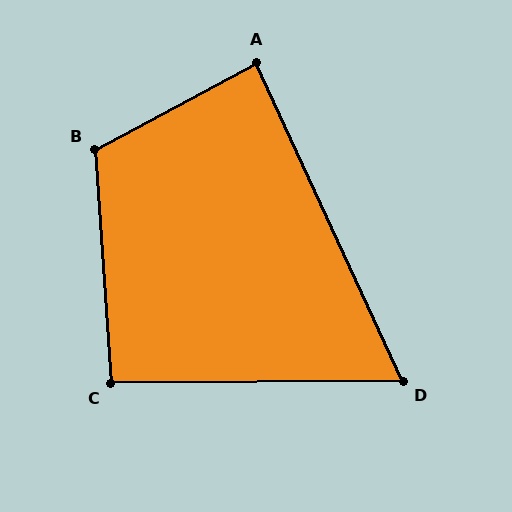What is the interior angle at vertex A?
Approximately 86 degrees (approximately right).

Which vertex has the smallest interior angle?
D, at approximately 66 degrees.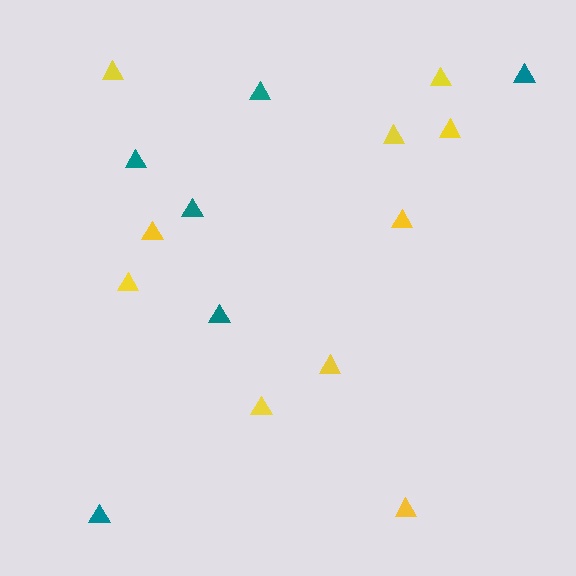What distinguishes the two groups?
There are 2 groups: one group of yellow triangles (10) and one group of teal triangles (6).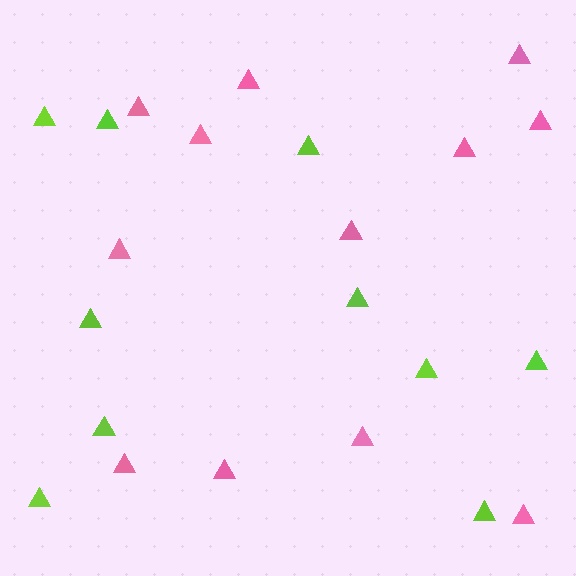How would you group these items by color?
There are 2 groups: one group of pink triangles (12) and one group of lime triangles (10).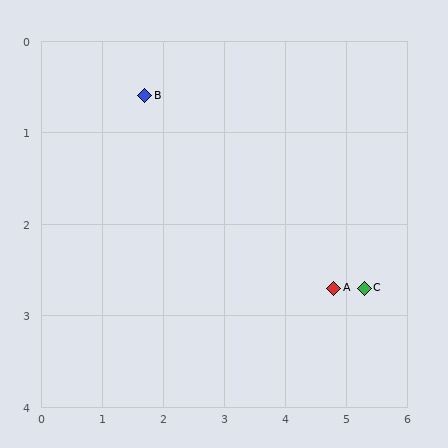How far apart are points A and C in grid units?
Points A and C are about 0.5 grid units apart.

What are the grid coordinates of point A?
Point A is at approximately (4.8, 2.7).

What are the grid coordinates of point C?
Point C is at approximately (5.3, 2.7).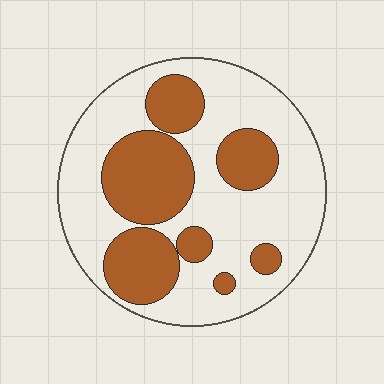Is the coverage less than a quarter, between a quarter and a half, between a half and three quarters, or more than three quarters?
Between a quarter and a half.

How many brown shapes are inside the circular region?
7.